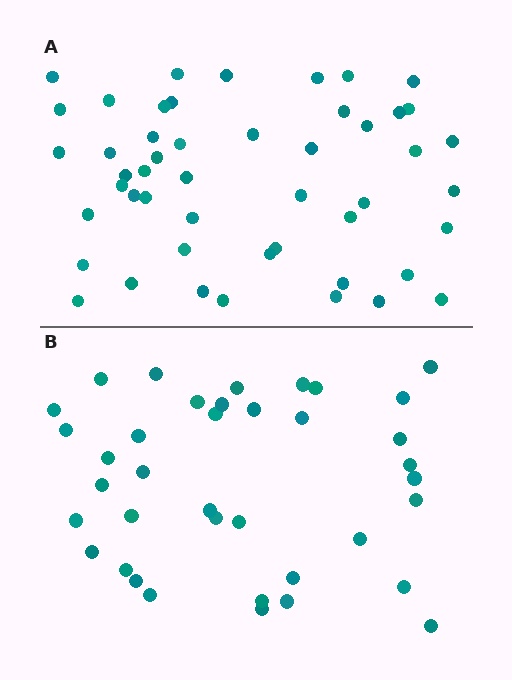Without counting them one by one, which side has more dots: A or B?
Region A (the top region) has more dots.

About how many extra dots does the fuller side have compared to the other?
Region A has roughly 12 or so more dots than region B.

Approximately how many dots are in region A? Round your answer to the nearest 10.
About 50 dots. (The exact count is 49, which rounds to 50.)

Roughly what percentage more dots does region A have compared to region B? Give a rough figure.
About 30% more.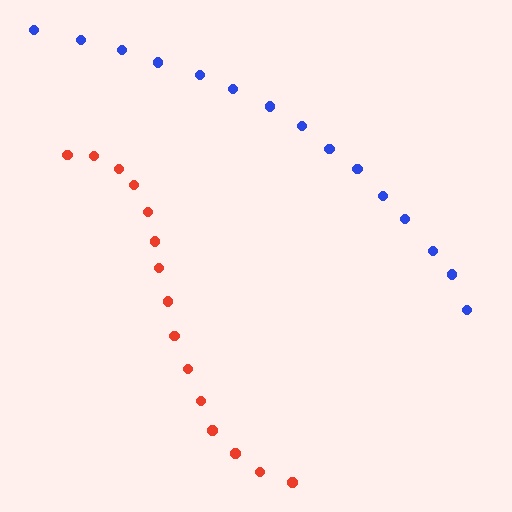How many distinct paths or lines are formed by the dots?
There are 2 distinct paths.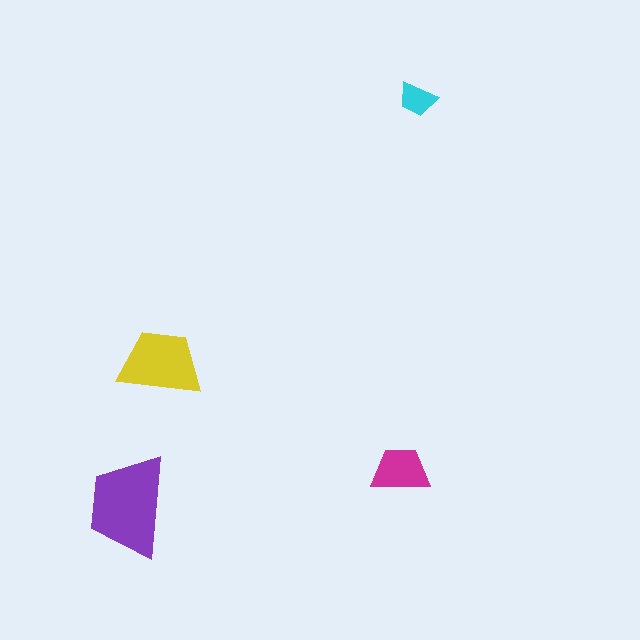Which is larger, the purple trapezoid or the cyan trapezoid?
The purple one.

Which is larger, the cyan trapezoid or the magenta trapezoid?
The magenta one.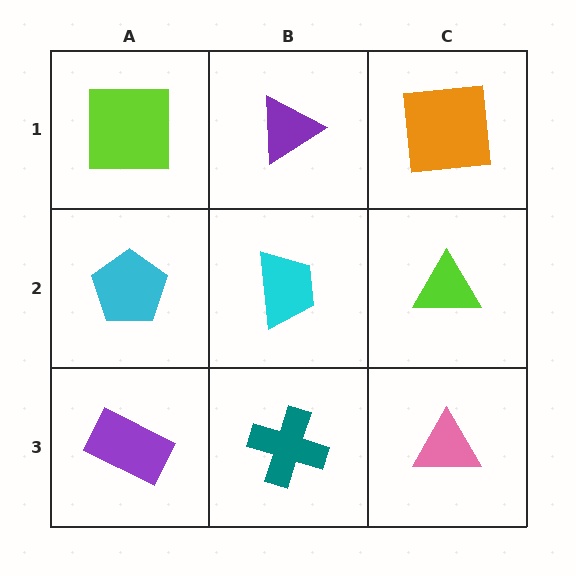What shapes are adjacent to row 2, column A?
A lime square (row 1, column A), a purple rectangle (row 3, column A), a cyan trapezoid (row 2, column B).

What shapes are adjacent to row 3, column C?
A lime triangle (row 2, column C), a teal cross (row 3, column B).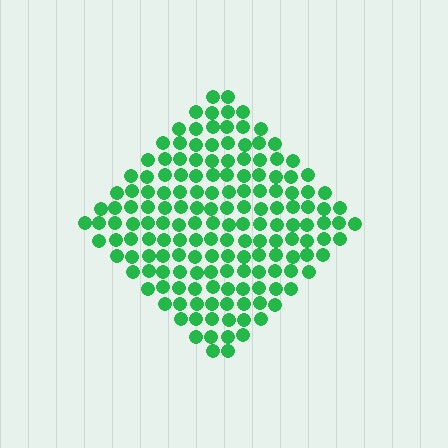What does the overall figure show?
The overall figure shows a diamond.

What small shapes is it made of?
It is made of small circles.